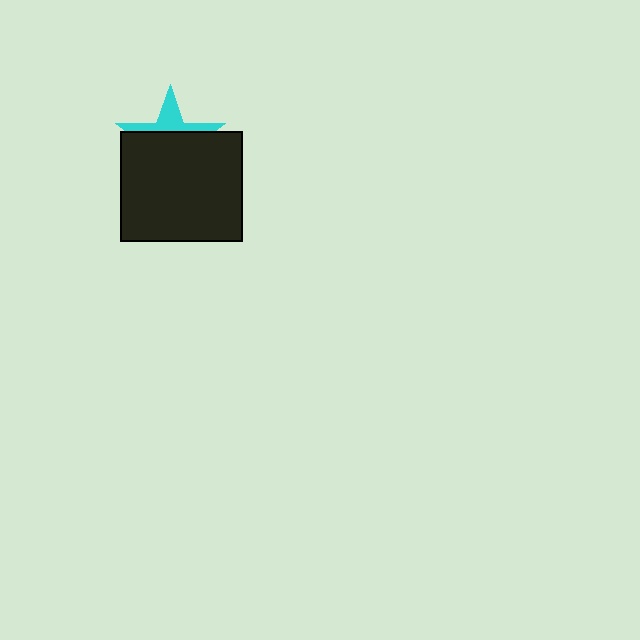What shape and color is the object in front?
The object in front is a black rectangle.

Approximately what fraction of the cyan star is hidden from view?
Roughly 66% of the cyan star is hidden behind the black rectangle.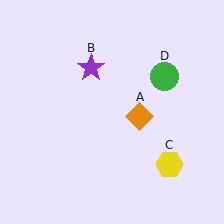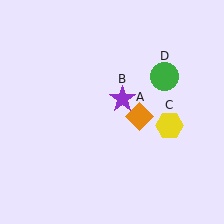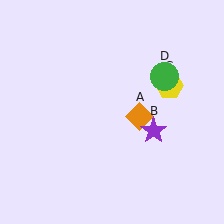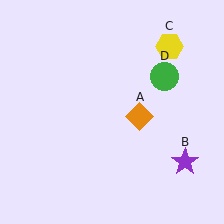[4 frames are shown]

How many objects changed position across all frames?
2 objects changed position: purple star (object B), yellow hexagon (object C).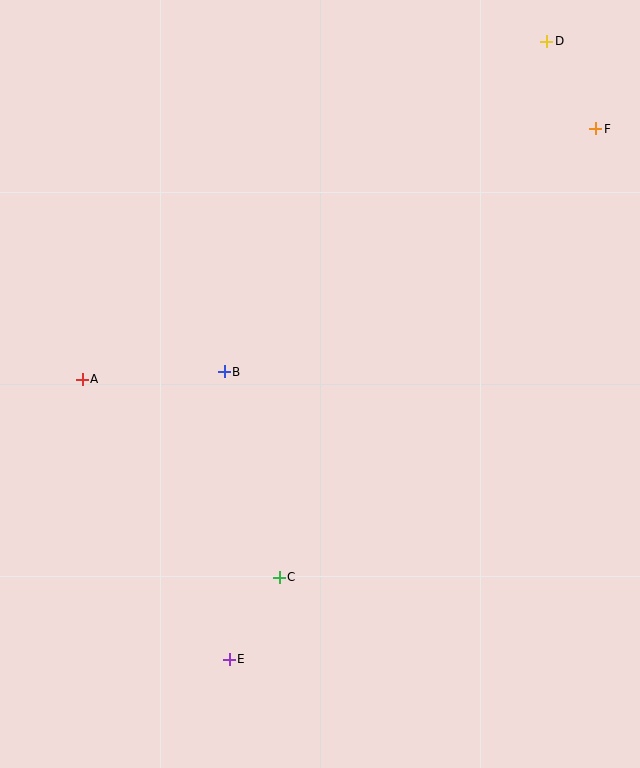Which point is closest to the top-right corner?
Point D is closest to the top-right corner.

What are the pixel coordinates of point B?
Point B is at (224, 372).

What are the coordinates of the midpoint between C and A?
The midpoint between C and A is at (181, 478).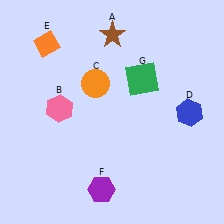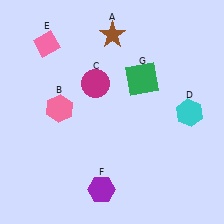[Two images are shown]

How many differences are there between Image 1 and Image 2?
There are 3 differences between the two images.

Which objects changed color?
C changed from orange to magenta. D changed from blue to cyan. E changed from orange to pink.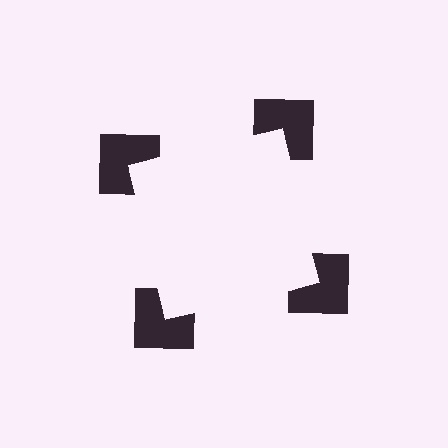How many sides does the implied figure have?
4 sides.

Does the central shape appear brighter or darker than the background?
It typically appears slightly brighter than the background, even though no actual brightness change is drawn.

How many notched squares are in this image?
There are 4 — one at each vertex of the illusory square.